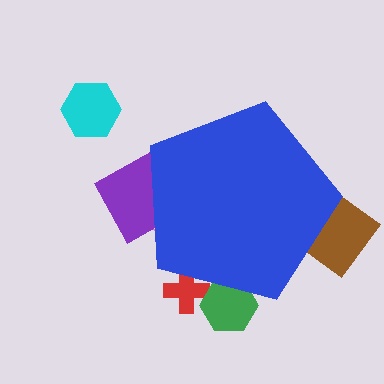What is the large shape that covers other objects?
A blue pentagon.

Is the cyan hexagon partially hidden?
No, the cyan hexagon is fully visible.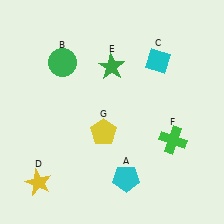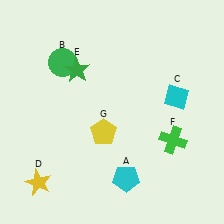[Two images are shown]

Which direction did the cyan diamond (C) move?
The cyan diamond (C) moved down.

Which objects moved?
The objects that moved are: the cyan diamond (C), the green star (E).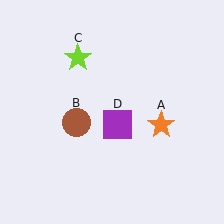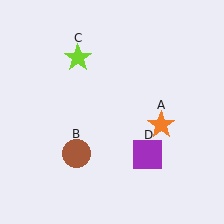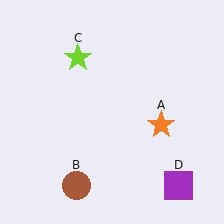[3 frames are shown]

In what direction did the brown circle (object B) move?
The brown circle (object B) moved down.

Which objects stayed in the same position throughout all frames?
Orange star (object A) and lime star (object C) remained stationary.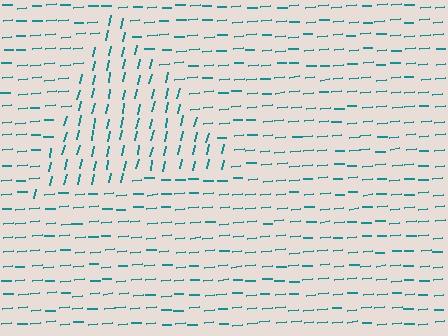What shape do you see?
I see a triangle.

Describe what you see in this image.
The image is filled with small teal line segments. A triangle region in the image has lines oriented differently from the surrounding lines, creating a visible texture boundary.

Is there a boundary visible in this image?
Yes, there is a texture boundary formed by a change in line orientation.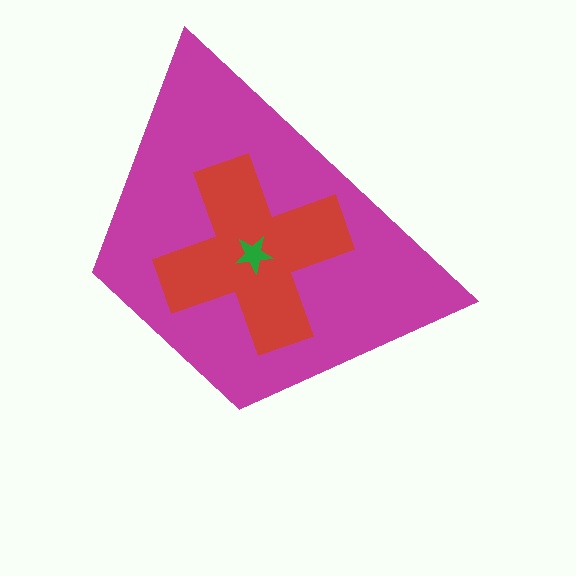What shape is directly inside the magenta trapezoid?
The red cross.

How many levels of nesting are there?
3.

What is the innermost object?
The green star.